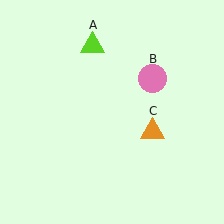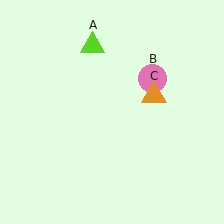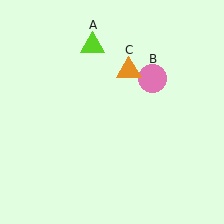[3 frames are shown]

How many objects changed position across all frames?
1 object changed position: orange triangle (object C).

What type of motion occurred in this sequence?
The orange triangle (object C) rotated counterclockwise around the center of the scene.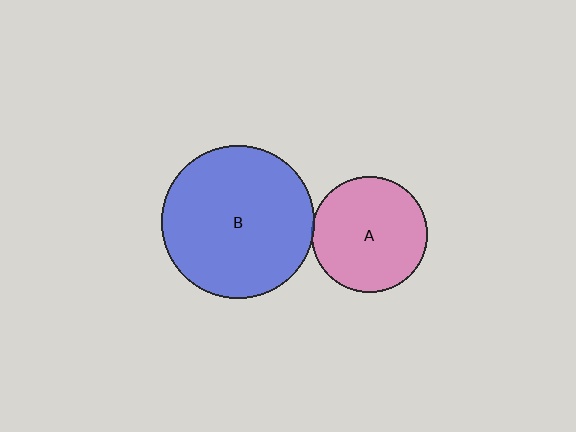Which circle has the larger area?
Circle B (blue).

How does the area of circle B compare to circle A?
Approximately 1.7 times.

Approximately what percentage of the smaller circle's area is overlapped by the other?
Approximately 5%.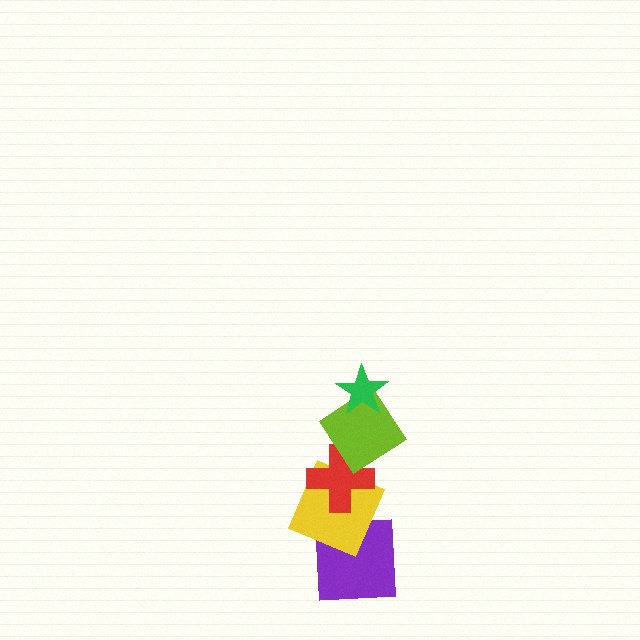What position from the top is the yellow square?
The yellow square is 4th from the top.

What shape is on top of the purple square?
The yellow square is on top of the purple square.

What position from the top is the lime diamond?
The lime diamond is 2nd from the top.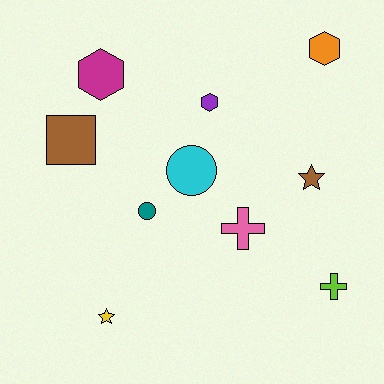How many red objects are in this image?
There are no red objects.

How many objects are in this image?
There are 10 objects.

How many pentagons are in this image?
There are no pentagons.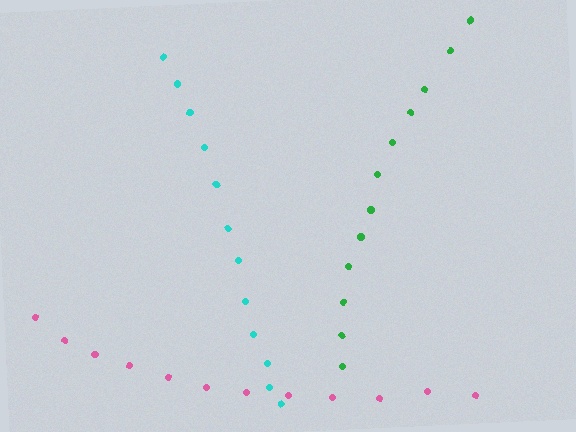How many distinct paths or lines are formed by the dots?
There are 3 distinct paths.